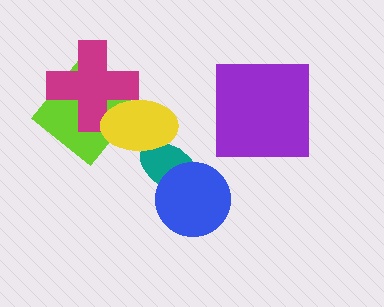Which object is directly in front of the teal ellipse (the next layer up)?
The blue circle is directly in front of the teal ellipse.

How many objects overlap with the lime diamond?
2 objects overlap with the lime diamond.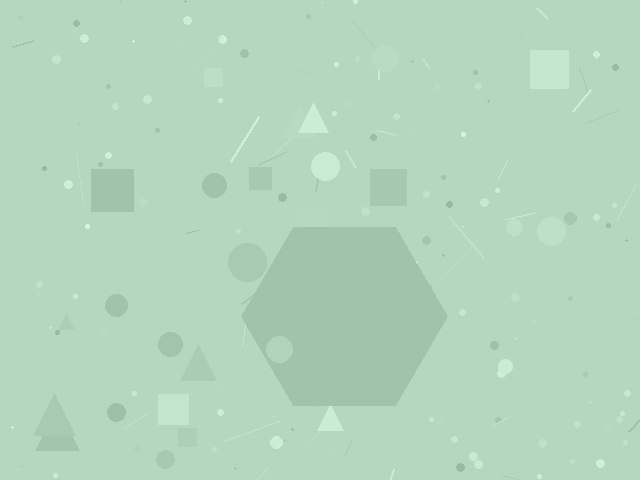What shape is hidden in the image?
A hexagon is hidden in the image.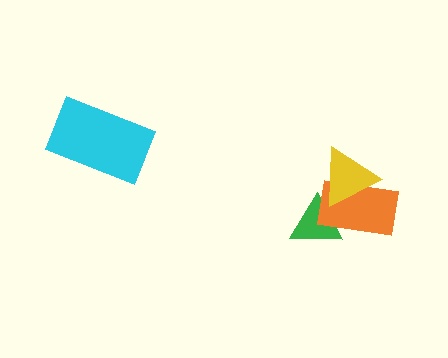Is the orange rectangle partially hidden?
Yes, it is partially covered by another shape.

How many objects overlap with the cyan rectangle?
0 objects overlap with the cyan rectangle.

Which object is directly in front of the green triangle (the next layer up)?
The orange rectangle is directly in front of the green triangle.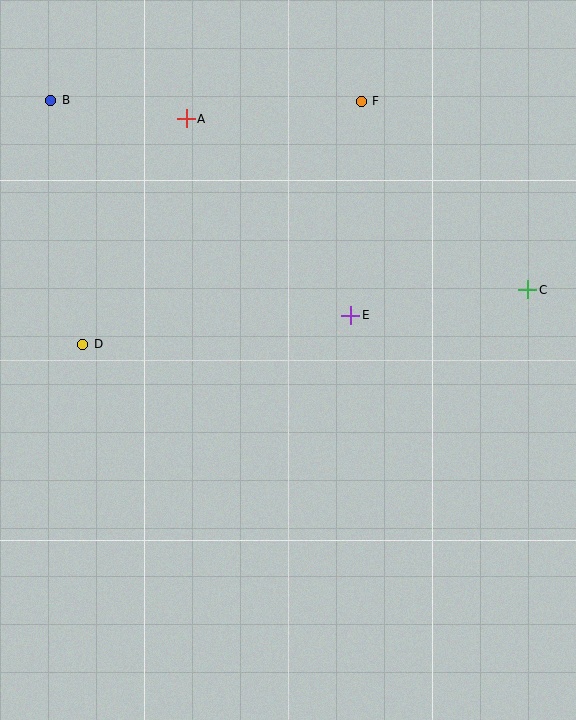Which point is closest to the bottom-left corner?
Point D is closest to the bottom-left corner.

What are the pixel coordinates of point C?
Point C is at (528, 290).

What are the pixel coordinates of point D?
Point D is at (83, 344).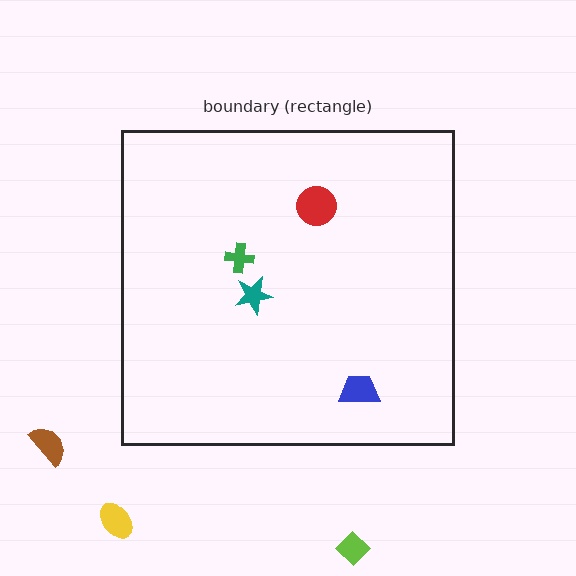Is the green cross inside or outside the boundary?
Inside.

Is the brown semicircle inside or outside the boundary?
Outside.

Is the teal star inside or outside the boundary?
Inside.